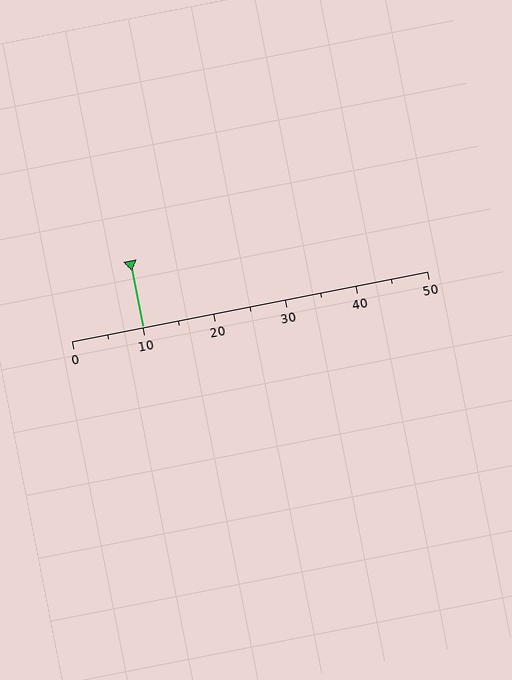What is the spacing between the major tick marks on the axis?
The major ticks are spaced 10 apart.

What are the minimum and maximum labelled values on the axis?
The axis runs from 0 to 50.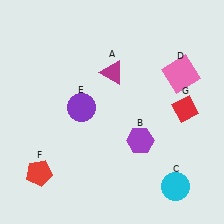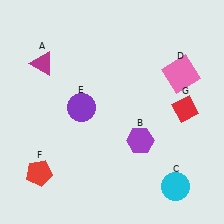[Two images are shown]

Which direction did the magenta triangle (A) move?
The magenta triangle (A) moved left.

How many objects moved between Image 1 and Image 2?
1 object moved between the two images.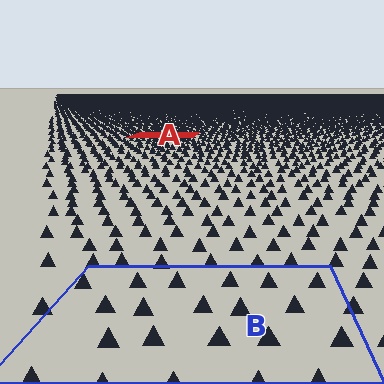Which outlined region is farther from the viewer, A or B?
Region A is farther from the viewer — the texture elements inside it appear smaller and more densely packed.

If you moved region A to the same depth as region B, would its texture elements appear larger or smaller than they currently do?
They would appear larger. At a closer depth, the same texture elements are projected at a bigger on-screen size.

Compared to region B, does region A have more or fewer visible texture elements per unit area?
Region A has more texture elements per unit area — they are packed more densely because it is farther away.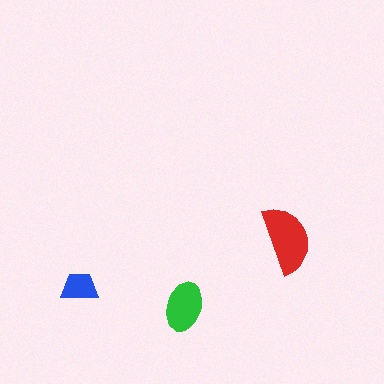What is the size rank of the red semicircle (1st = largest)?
1st.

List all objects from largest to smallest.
The red semicircle, the green ellipse, the blue trapezoid.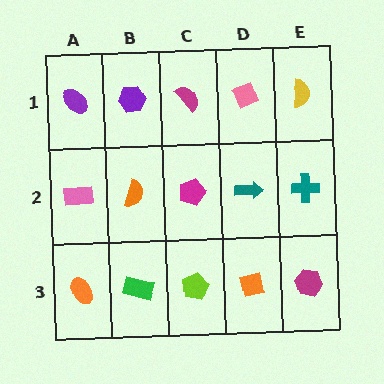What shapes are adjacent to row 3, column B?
An orange semicircle (row 2, column B), an orange ellipse (row 3, column A), a lime pentagon (row 3, column C).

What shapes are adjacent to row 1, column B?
An orange semicircle (row 2, column B), a purple ellipse (row 1, column A), a magenta semicircle (row 1, column C).